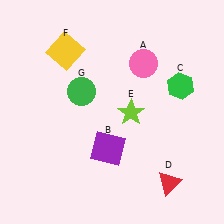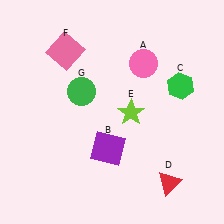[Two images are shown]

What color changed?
The square (F) changed from yellow in Image 1 to pink in Image 2.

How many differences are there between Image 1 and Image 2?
There is 1 difference between the two images.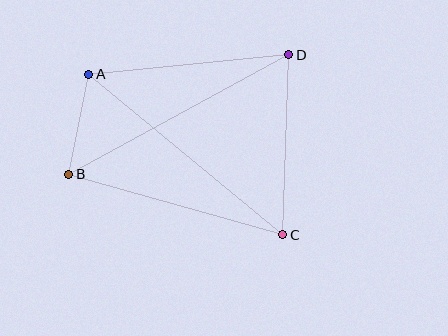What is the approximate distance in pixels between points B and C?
The distance between B and C is approximately 222 pixels.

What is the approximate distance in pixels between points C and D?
The distance between C and D is approximately 180 pixels.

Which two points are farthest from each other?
Points A and C are farthest from each other.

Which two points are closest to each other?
Points A and B are closest to each other.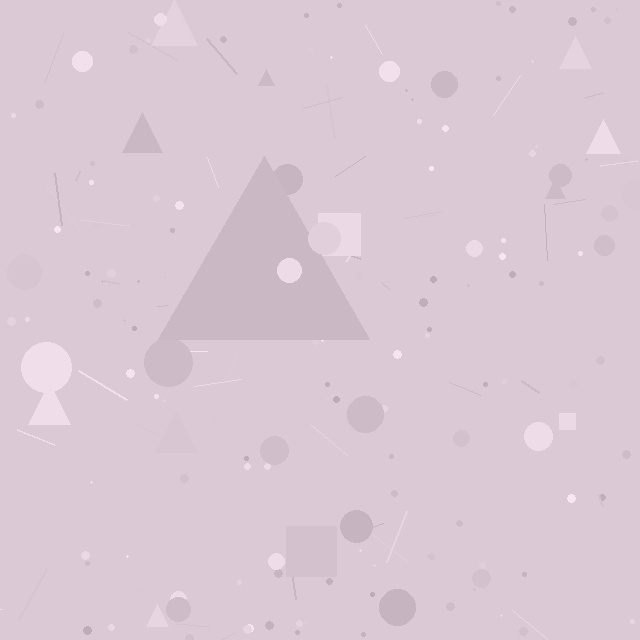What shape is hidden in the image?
A triangle is hidden in the image.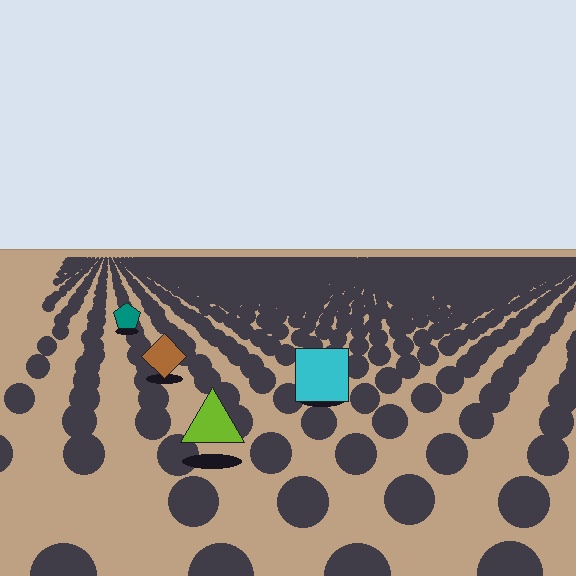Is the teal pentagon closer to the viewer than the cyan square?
No. The cyan square is closer — you can tell from the texture gradient: the ground texture is coarser near it.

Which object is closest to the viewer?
The lime triangle is closest. The texture marks near it are larger and more spread out.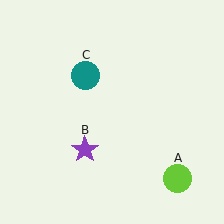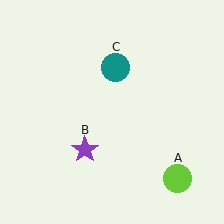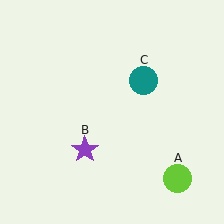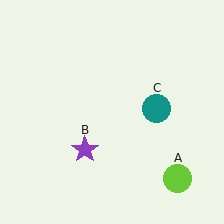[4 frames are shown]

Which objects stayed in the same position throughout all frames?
Lime circle (object A) and purple star (object B) remained stationary.